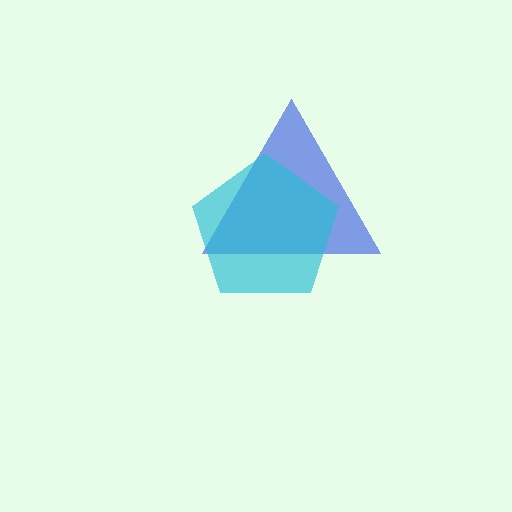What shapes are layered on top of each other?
The layered shapes are: a blue triangle, a cyan pentagon.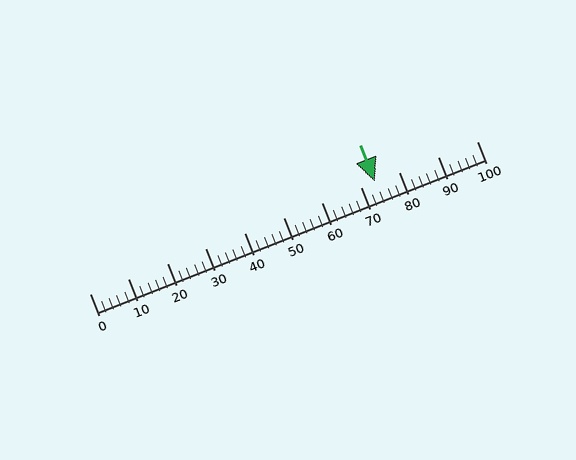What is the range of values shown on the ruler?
The ruler shows values from 0 to 100.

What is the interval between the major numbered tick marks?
The major tick marks are spaced 10 units apart.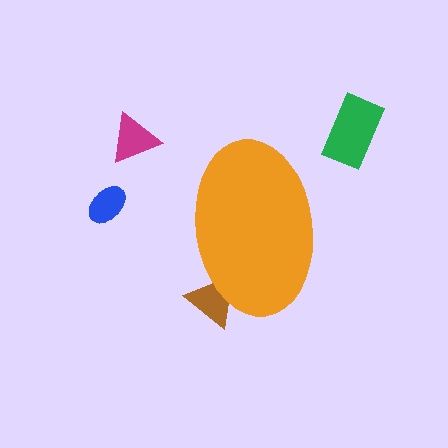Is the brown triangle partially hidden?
Yes, the brown triangle is partially hidden behind the orange ellipse.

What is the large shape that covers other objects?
An orange ellipse.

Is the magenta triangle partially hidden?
No, the magenta triangle is fully visible.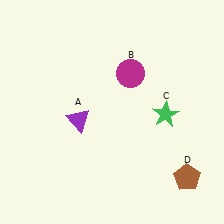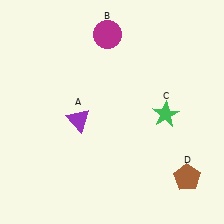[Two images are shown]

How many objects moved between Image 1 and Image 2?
1 object moved between the two images.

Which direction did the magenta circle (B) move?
The magenta circle (B) moved up.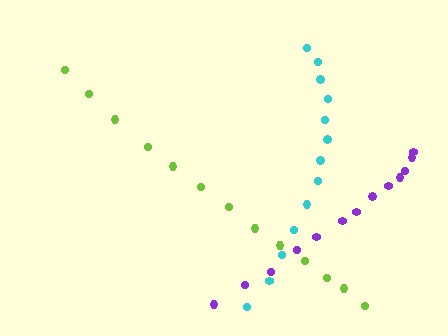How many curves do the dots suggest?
There are 3 distinct paths.